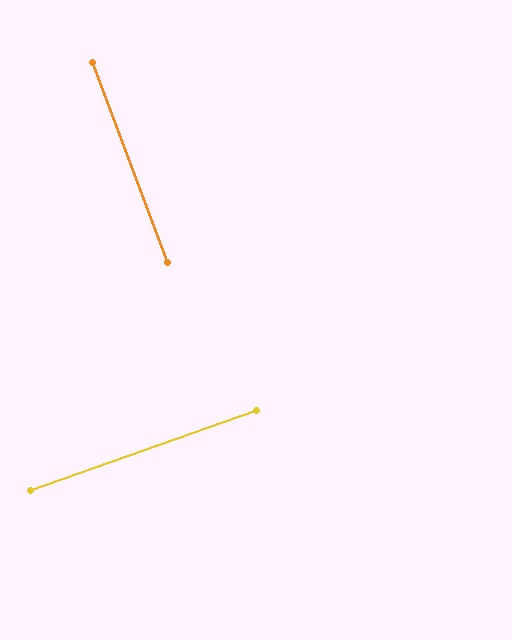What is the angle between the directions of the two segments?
Approximately 89 degrees.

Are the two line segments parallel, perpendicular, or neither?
Perpendicular — they meet at approximately 89°.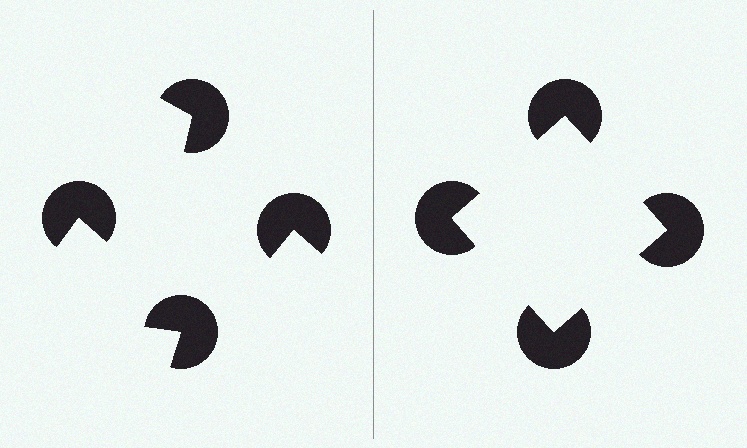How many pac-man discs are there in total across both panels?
8 — 4 on each side.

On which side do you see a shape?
An illusory square appears on the right side. On the left side the wedge cuts are rotated, so no coherent shape forms.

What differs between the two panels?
The pac-man discs are positioned identically on both sides; only the wedge orientations differ. On the right they align to a square; on the left they are misaligned.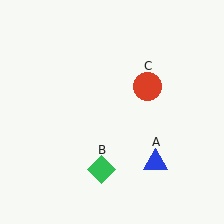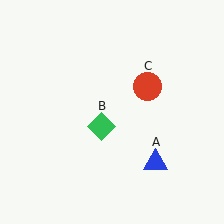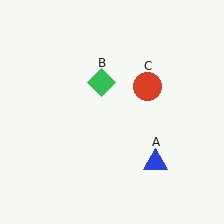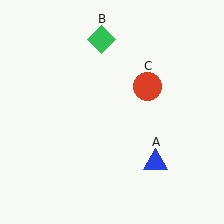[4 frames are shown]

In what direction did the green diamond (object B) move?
The green diamond (object B) moved up.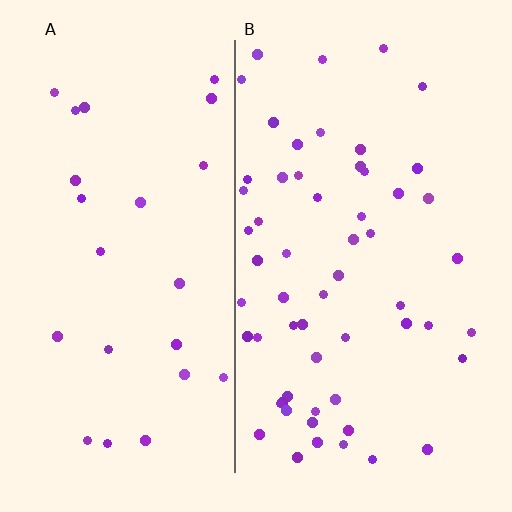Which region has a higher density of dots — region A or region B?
B (the right).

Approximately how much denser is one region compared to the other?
Approximately 2.4× — region B over region A.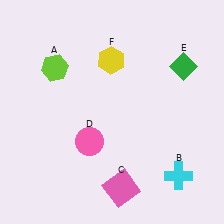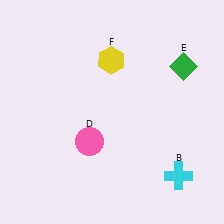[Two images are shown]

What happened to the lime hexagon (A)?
The lime hexagon (A) was removed in Image 2. It was in the top-left area of Image 1.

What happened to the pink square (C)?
The pink square (C) was removed in Image 2. It was in the bottom-right area of Image 1.